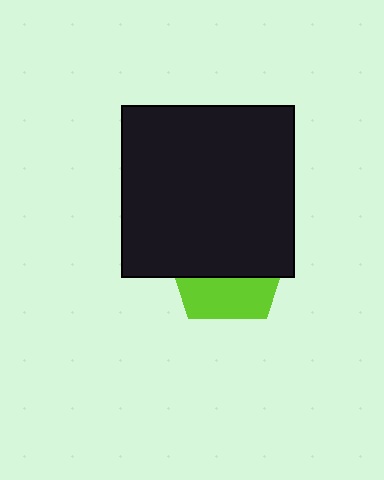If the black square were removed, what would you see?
You would see the complete lime pentagon.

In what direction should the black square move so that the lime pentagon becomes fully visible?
The black square should move up. That is the shortest direction to clear the overlap and leave the lime pentagon fully visible.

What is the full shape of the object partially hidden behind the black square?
The partially hidden object is a lime pentagon.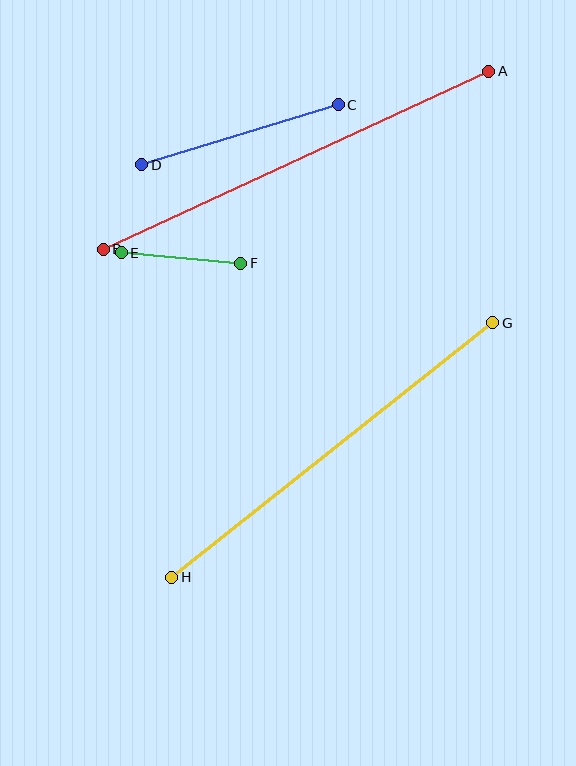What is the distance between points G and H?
The distance is approximately 409 pixels.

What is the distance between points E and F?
The distance is approximately 120 pixels.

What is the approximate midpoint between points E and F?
The midpoint is at approximately (181, 258) pixels.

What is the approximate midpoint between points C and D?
The midpoint is at approximately (240, 135) pixels.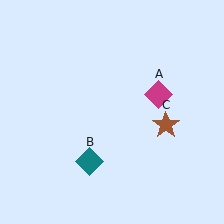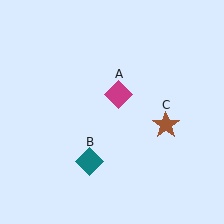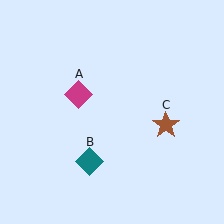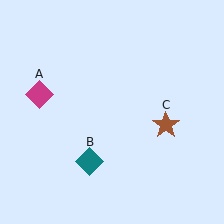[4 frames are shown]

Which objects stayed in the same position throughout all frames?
Teal diamond (object B) and brown star (object C) remained stationary.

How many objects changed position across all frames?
1 object changed position: magenta diamond (object A).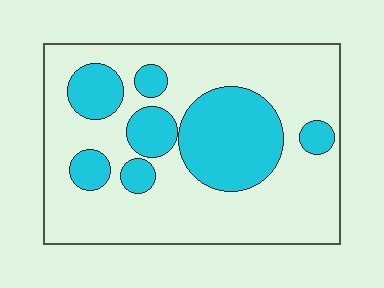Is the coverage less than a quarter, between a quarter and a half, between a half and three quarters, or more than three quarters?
Between a quarter and a half.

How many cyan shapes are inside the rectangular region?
7.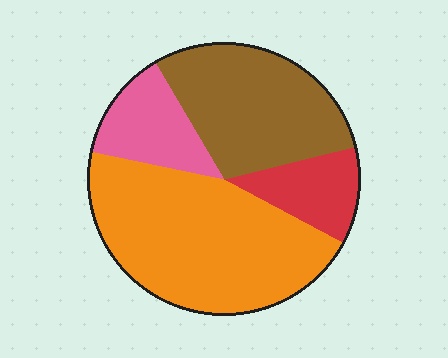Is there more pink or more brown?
Brown.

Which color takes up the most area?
Orange, at roughly 45%.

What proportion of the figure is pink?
Pink covers roughly 15% of the figure.